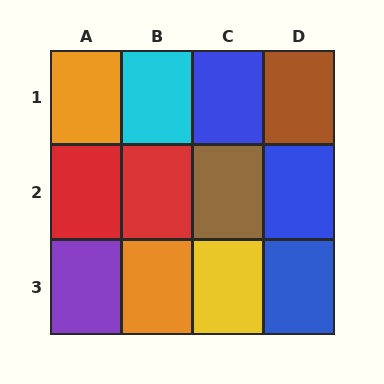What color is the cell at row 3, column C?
Yellow.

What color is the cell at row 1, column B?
Cyan.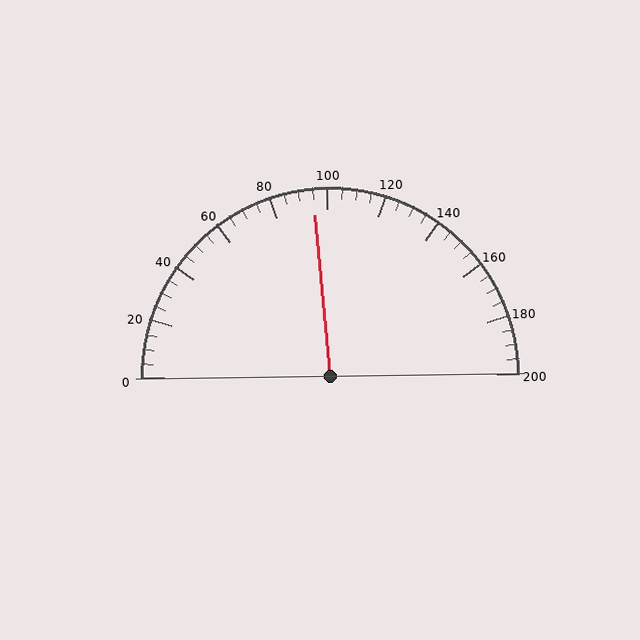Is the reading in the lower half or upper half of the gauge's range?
The reading is in the lower half of the range (0 to 200).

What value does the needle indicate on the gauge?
The needle indicates approximately 95.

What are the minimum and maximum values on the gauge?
The gauge ranges from 0 to 200.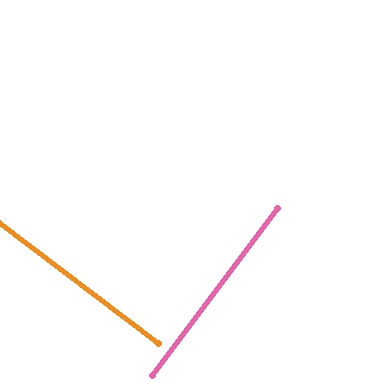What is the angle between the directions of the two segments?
Approximately 90 degrees.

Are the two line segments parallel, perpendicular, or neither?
Perpendicular — they meet at approximately 90°.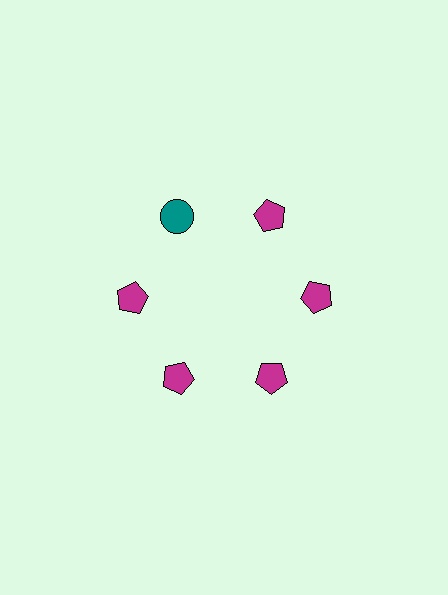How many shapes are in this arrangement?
There are 6 shapes arranged in a ring pattern.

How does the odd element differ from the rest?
It differs in both color (teal instead of magenta) and shape (circle instead of pentagon).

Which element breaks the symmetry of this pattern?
The teal circle at roughly the 11 o'clock position breaks the symmetry. All other shapes are magenta pentagons.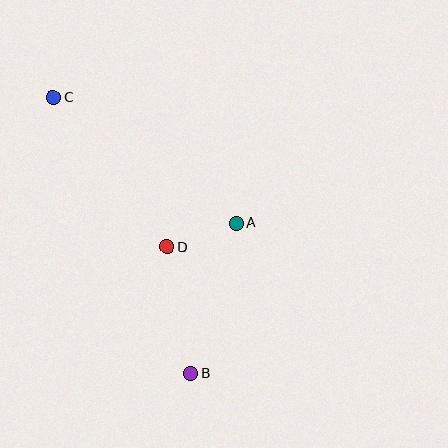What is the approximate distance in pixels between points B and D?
The distance between B and D is approximately 129 pixels.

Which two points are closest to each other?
Points A and D are closest to each other.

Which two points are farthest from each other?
Points B and C are farthest from each other.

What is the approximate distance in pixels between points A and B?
The distance between A and B is approximately 157 pixels.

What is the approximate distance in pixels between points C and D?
The distance between C and D is approximately 188 pixels.